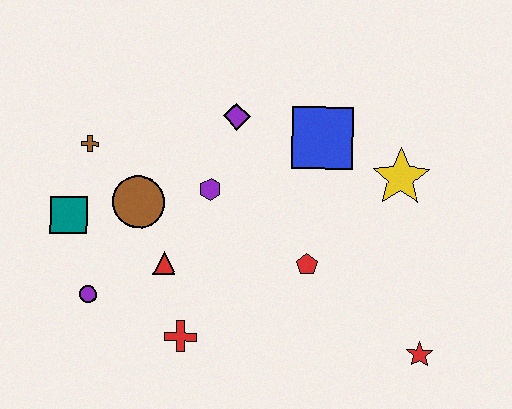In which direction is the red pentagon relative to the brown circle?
The red pentagon is to the right of the brown circle.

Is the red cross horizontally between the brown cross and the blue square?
Yes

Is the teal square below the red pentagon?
No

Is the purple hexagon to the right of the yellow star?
No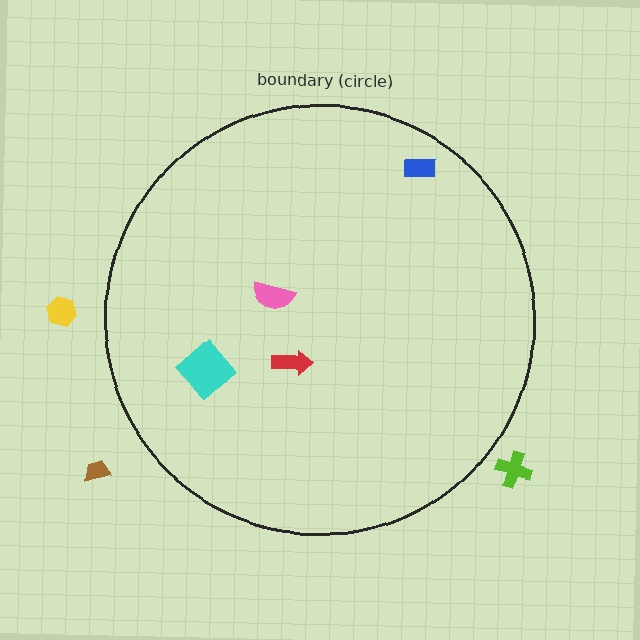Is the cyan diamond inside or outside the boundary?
Inside.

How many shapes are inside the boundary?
4 inside, 3 outside.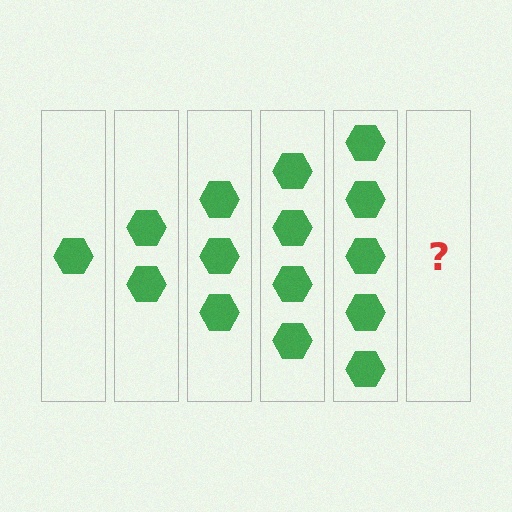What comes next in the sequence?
The next element should be 6 hexagons.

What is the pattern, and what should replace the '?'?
The pattern is that each step adds one more hexagon. The '?' should be 6 hexagons.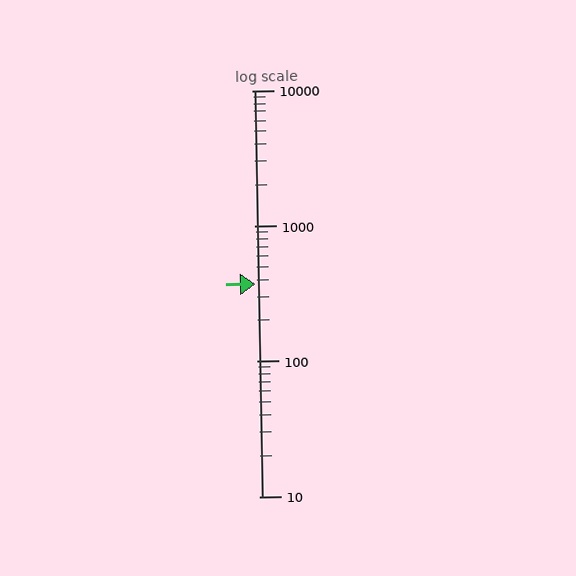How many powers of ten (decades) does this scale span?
The scale spans 3 decades, from 10 to 10000.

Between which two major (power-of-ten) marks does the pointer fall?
The pointer is between 100 and 1000.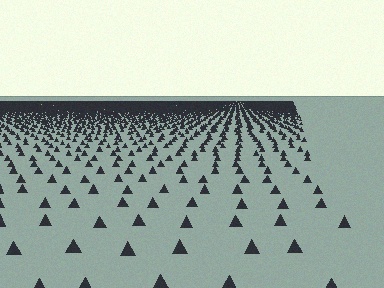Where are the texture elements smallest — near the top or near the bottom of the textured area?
Near the top.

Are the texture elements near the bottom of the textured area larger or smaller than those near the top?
Larger. Near the bottom, elements are closer to the viewer and appear at a bigger on-screen size.